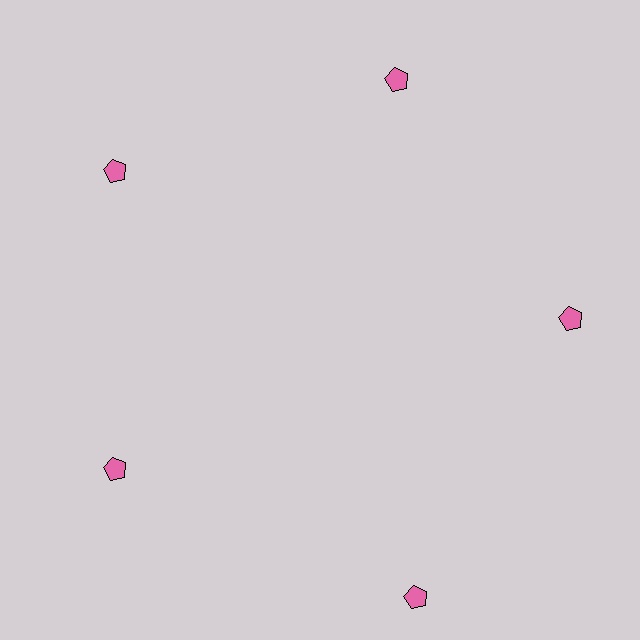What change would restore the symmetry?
The symmetry would be restored by moving it inward, back onto the ring so that all 5 pentagons sit at equal angles and equal distance from the center.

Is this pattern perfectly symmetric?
No. The 5 pink pentagons are arranged in a ring, but one element near the 5 o'clock position is pushed outward from the center, breaking the 5-fold rotational symmetry.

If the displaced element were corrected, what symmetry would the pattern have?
It would have 5-fold rotational symmetry — the pattern would map onto itself every 72 degrees.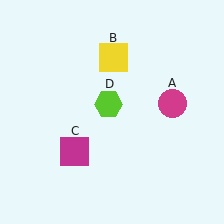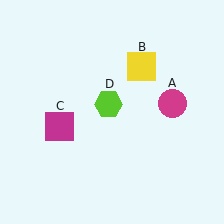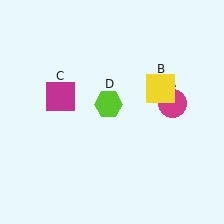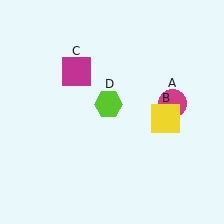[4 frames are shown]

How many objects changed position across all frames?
2 objects changed position: yellow square (object B), magenta square (object C).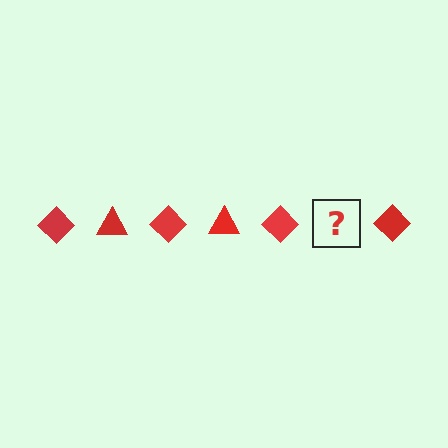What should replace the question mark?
The question mark should be replaced with a red triangle.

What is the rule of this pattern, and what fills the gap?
The rule is that the pattern cycles through diamond, triangle shapes in red. The gap should be filled with a red triangle.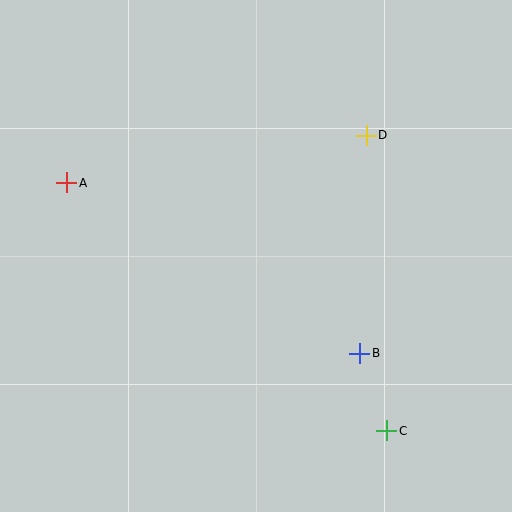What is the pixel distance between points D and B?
The distance between D and B is 218 pixels.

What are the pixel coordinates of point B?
Point B is at (360, 353).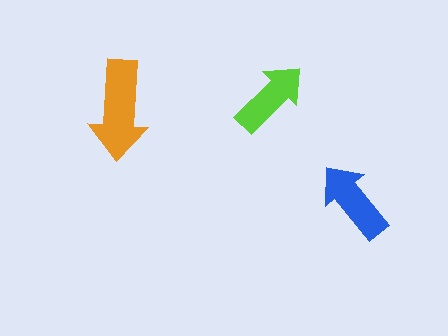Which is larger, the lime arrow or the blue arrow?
The blue one.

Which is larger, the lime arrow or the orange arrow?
The orange one.